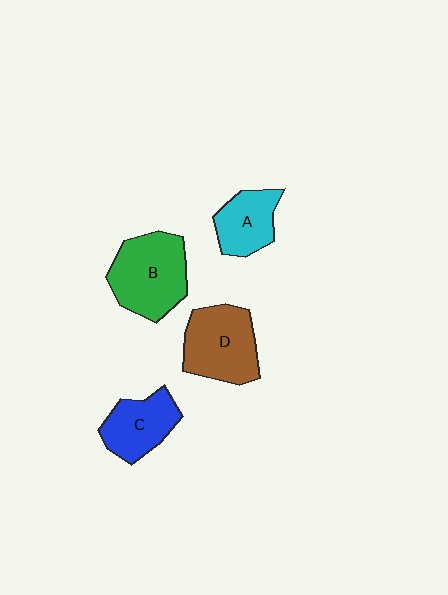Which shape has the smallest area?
Shape A (cyan).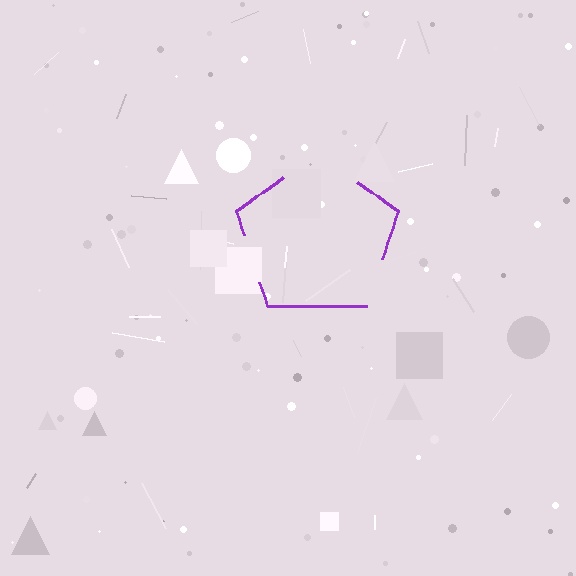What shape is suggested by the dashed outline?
The dashed outline suggests a pentagon.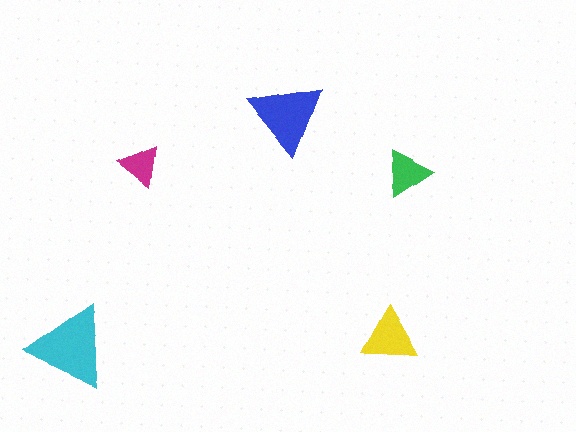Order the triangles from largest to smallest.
the cyan one, the blue one, the yellow one, the green one, the magenta one.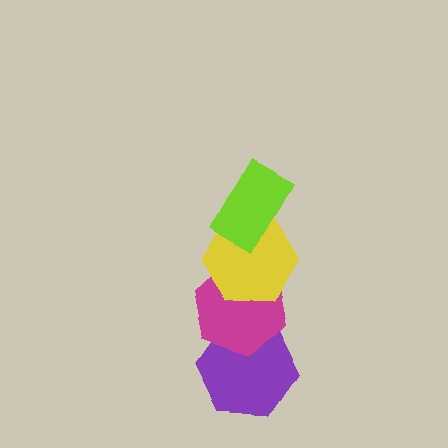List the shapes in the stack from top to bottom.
From top to bottom: the lime rectangle, the yellow hexagon, the magenta hexagon, the purple hexagon.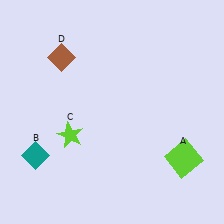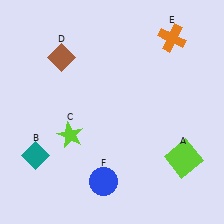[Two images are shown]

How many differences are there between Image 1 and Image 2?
There are 2 differences between the two images.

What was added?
An orange cross (E), a blue circle (F) were added in Image 2.